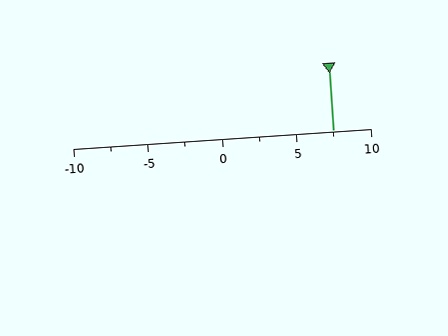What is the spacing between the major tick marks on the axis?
The major ticks are spaced 5 apart.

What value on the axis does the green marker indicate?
The marker indicates approximately 7.5.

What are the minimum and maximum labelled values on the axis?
The axis runs from -10 to 10.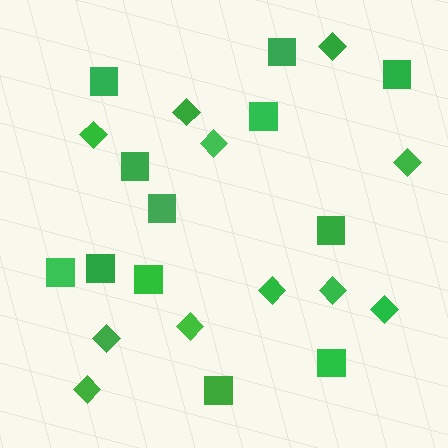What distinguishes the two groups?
There are 2 groups: one group of squares (12) and one group of diamonds (11).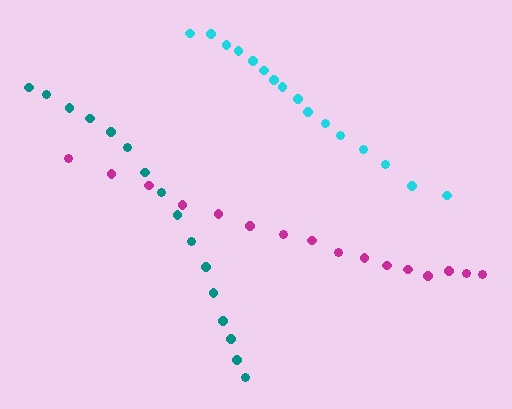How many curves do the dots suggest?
There are 3 distinct paths.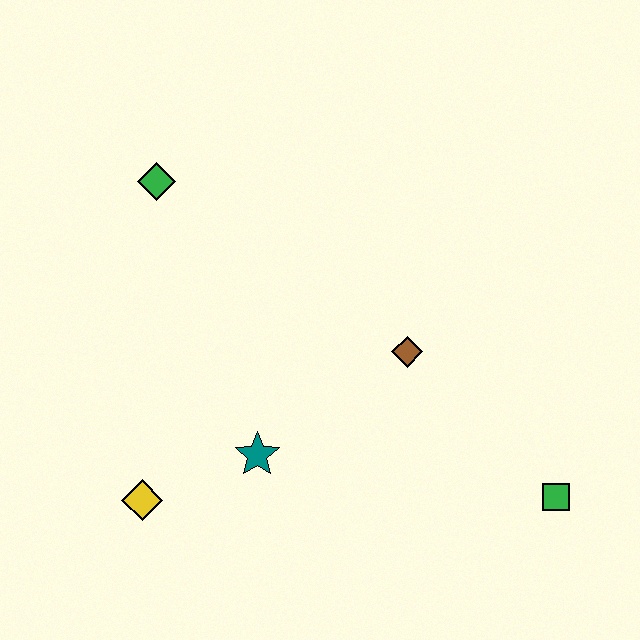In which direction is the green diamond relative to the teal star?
The green diamond is above the teal star.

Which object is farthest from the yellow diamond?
The green square is farthest from the yellow diamond.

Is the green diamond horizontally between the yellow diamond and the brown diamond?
Yes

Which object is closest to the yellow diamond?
The teal star is closest to the yellow diamond.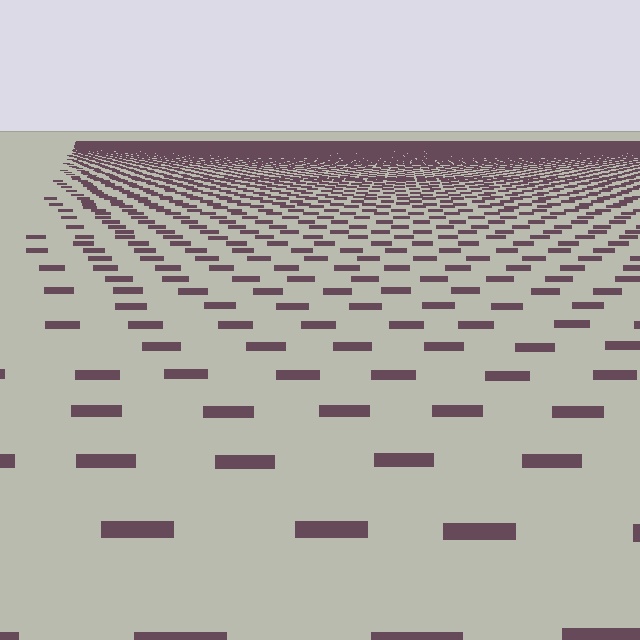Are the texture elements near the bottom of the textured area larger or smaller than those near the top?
Larger. Near the bottom, elements are closer to the viewer and appear at a bigger on-screen size.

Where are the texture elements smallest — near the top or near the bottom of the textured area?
Near the top.